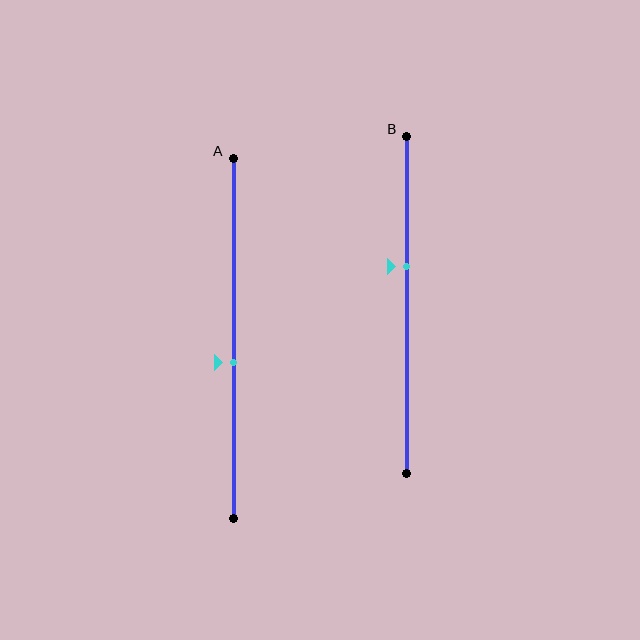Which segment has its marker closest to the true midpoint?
Segment A has its marker closest to the true midpoint.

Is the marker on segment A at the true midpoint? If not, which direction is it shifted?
No, the marker on segment A is shifted downward by about 7% of the segment length.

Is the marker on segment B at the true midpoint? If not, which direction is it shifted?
No, the marker on segment B is shifted upward by about 11% of the segment length.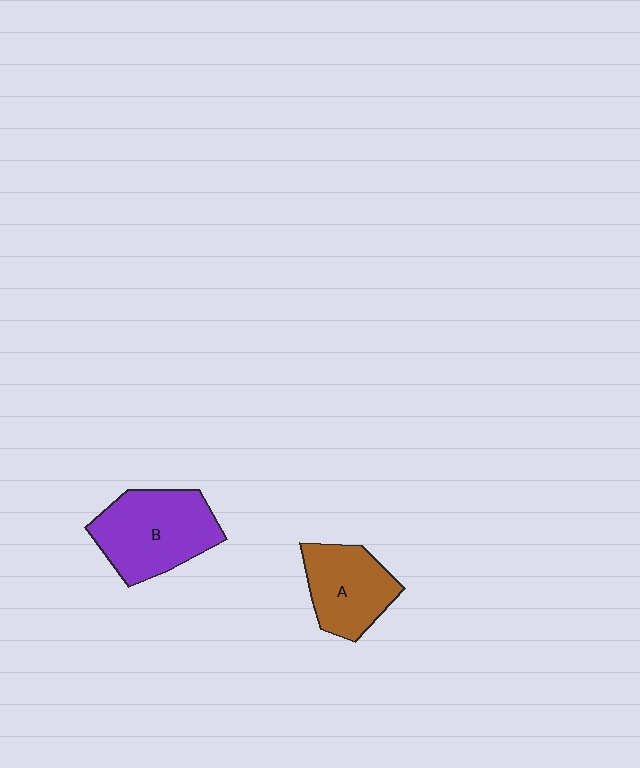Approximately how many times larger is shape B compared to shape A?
Approximately 1.3 times.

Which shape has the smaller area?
Shape A (brown).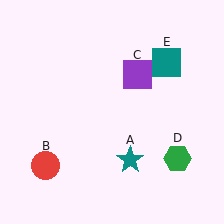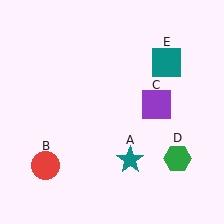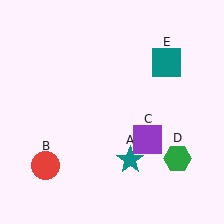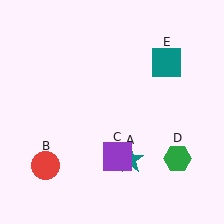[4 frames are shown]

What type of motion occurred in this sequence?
The purple square (object C) rotated clockwise around the center of the scene.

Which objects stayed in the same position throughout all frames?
Teal star (object A) and red circle (object B) and green hexagon (object D) and teal square (object E) remained stationary.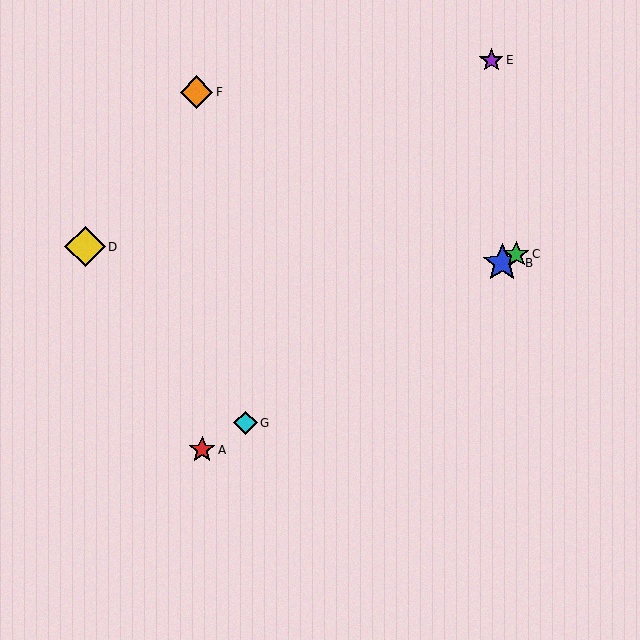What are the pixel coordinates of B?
Object B is at (502, 263).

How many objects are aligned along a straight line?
4 objects (A, B, C, G) are aligned along a straight line.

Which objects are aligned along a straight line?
Objects A, B, C, G are aligned along a straight line.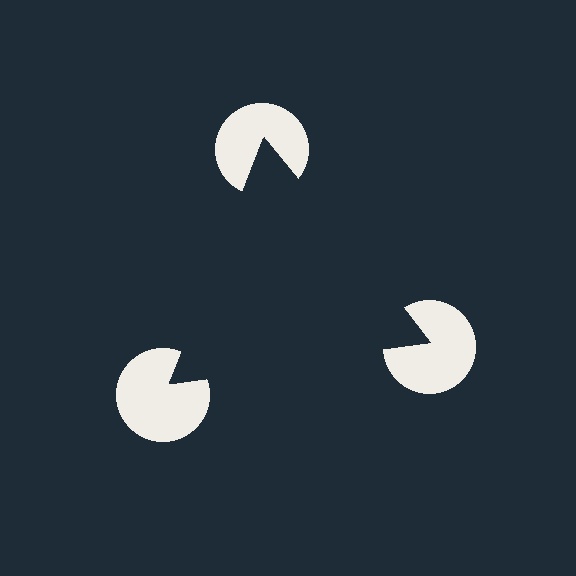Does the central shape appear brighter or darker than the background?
It typically appears slightly darker than the background, even though no actual brightness change is drawn.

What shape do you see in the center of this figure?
An illusory triangle — its edges are inferred from the aligned wedge cuts in the pac-man discs, not physically drawn.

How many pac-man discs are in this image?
There are 3 — one at each vertex of the illusory triangle.